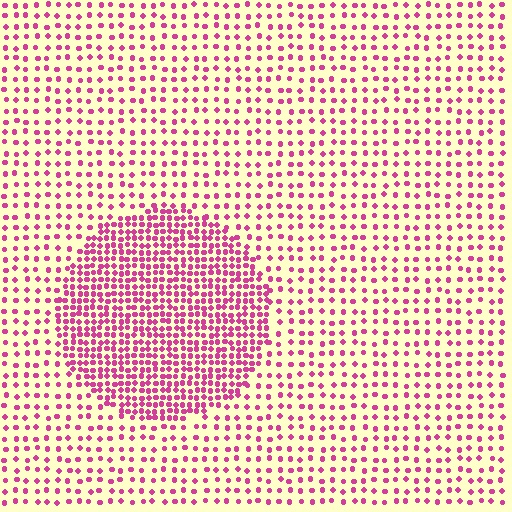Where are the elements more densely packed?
The elements are more densely packed inside the circle boundary.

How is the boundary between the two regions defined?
The boundary is defined by a change in element density (approximately 2.3x ratio). All elements are the same color, size, and shape.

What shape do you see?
I see a circle.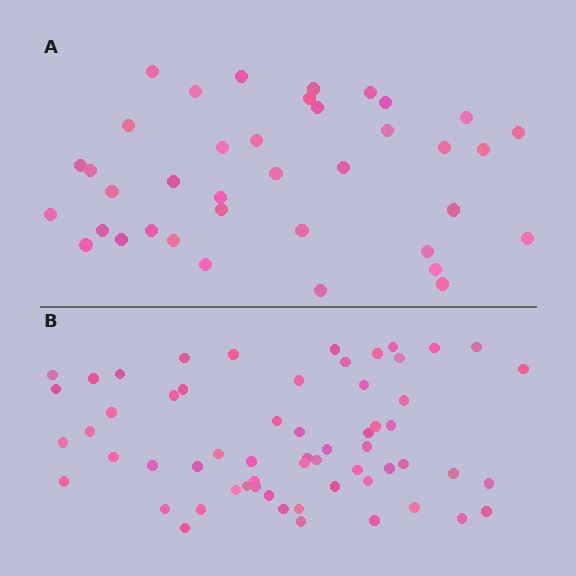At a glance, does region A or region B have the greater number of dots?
Region B (the bottom region) has more dots.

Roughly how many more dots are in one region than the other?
Region B has approximately 20 more dots than region A.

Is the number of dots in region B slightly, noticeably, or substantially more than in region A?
Region B has substantially more. The ratio is roughly 1.6 to 1.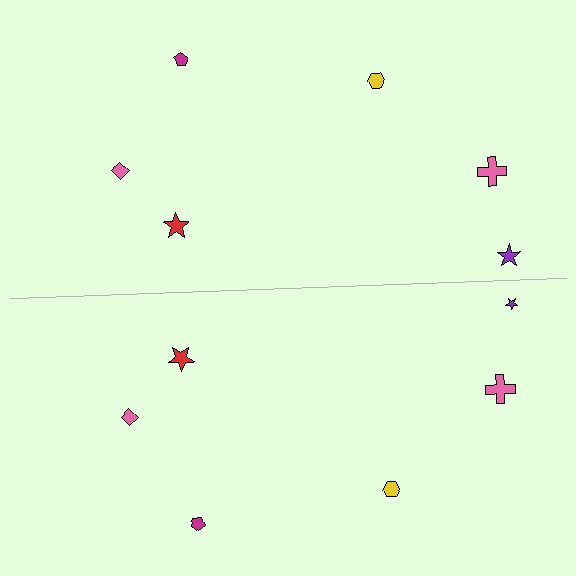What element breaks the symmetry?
The purple star on the bottom side has a different size than its mirror counterpart.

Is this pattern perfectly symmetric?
No, the pattern is not perfectly symmetric. The purple star on the bottom side has a different size than its mirror counterpart.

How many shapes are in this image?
There are 12 shapes in this image.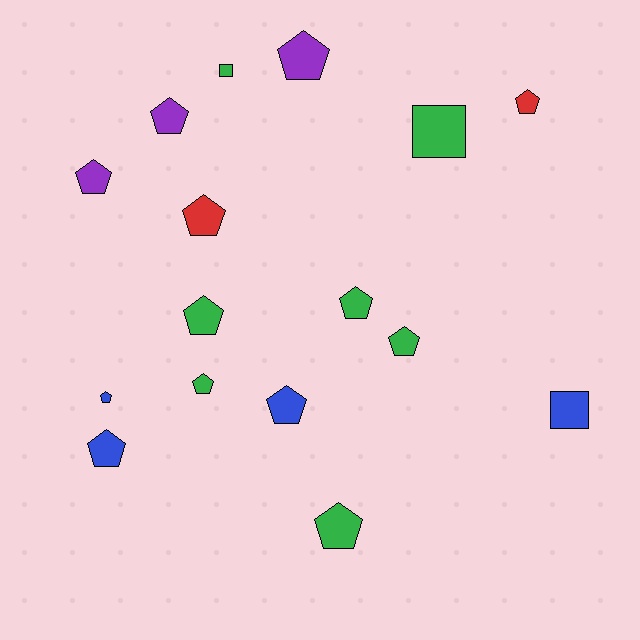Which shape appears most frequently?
Pentagon, with 13 objects.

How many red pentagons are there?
There are 2 red pentagons.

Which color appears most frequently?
Green, with 7 objects.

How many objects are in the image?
There are 16 objects.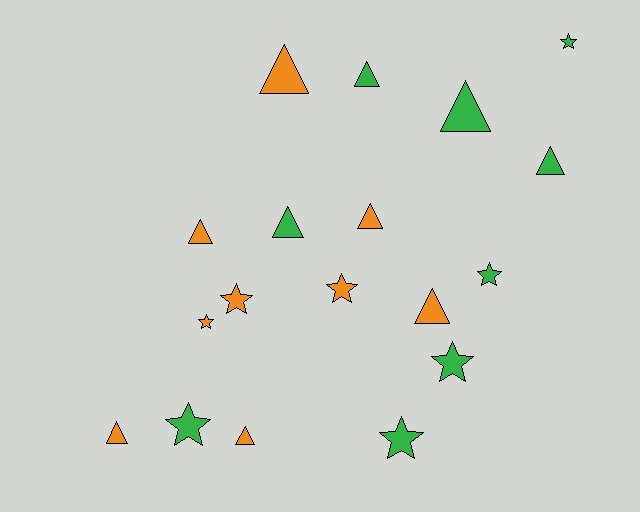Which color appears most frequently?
Orange, with 9 objects.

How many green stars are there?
There are 5 green stars.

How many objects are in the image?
There are 18 objects.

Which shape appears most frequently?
Triangle, with 10 objects.